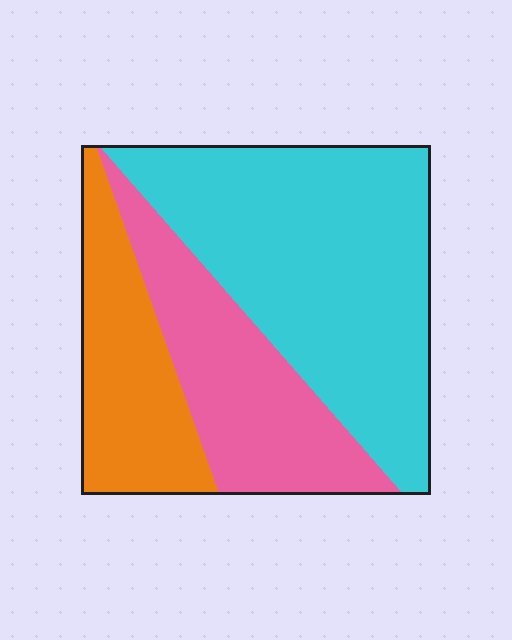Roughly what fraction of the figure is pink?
Pink takes up about one quarter (1/4) of the figure.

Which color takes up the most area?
Cyan, at roughly 50%.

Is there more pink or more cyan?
Cyan.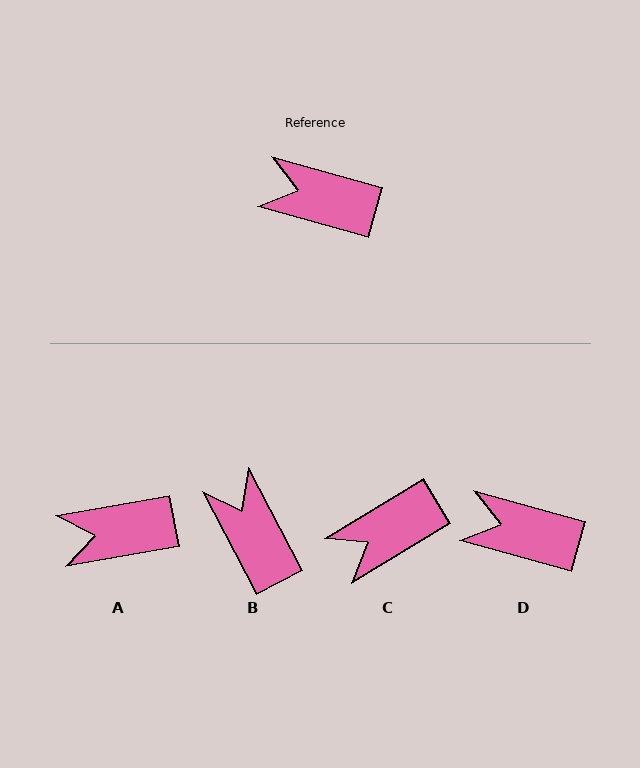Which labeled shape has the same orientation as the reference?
D.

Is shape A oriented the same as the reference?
No, it is off by about 26 degrees.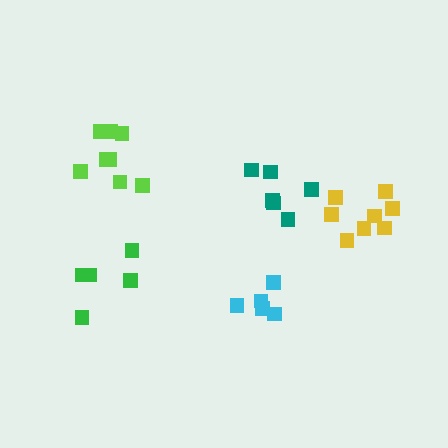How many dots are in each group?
Group 1: 8 dots, Group 2: 5 dots, Group 3: 5 dots, Group 4: 6 dots, Group 5: 8 dots (32 total).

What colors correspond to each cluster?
The clusters are colored: lime, cyan, green, teal, yellow.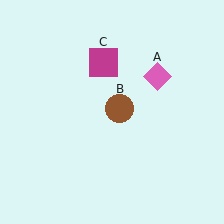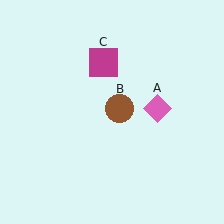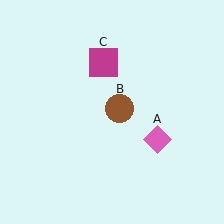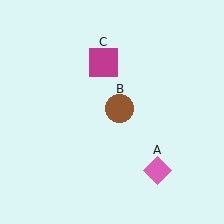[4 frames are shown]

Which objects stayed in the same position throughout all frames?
Brown circle (object B) and magenta square (object C) remained stationary.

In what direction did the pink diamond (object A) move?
The pink diamond (object A) moved down.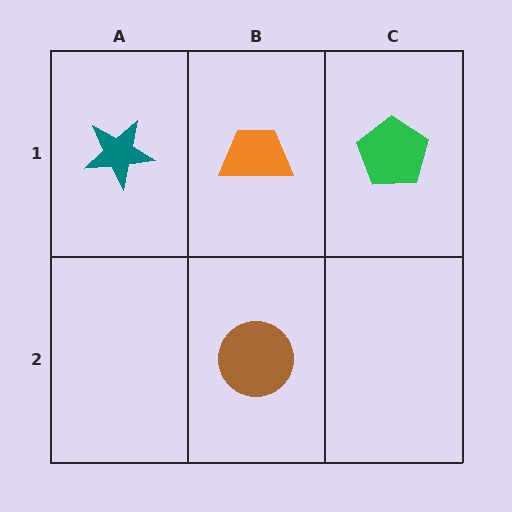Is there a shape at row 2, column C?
No, that cell is empty.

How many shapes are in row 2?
1 shape.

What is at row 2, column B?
A brown circle.